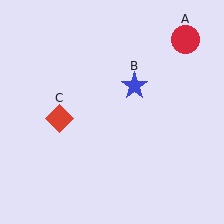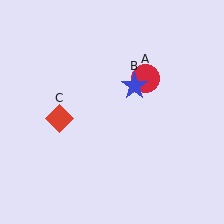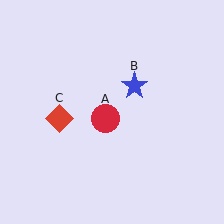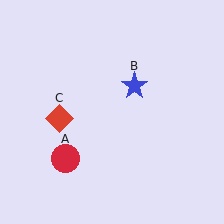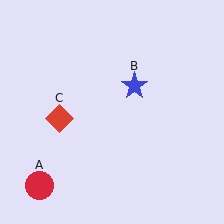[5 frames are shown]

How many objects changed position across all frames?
1 object changed position: red circle (object A).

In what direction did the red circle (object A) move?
The red circle (object A) moved down and to the left.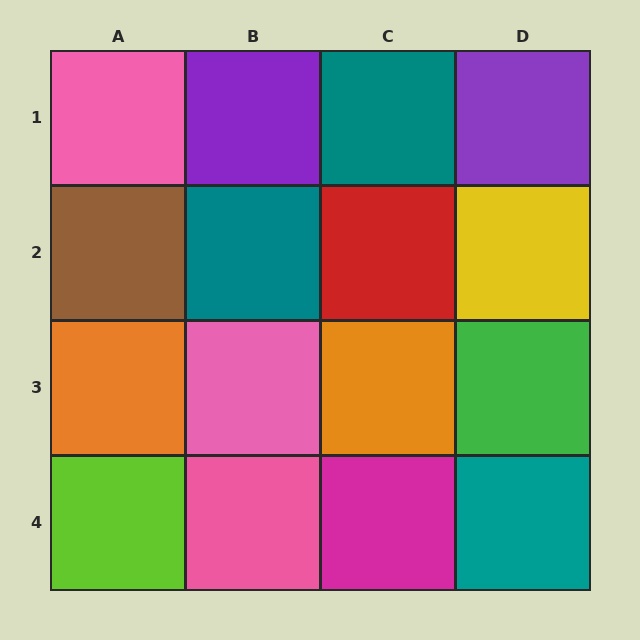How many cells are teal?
3 cells are teal.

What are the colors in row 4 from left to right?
Lime, pink, magenta, teal.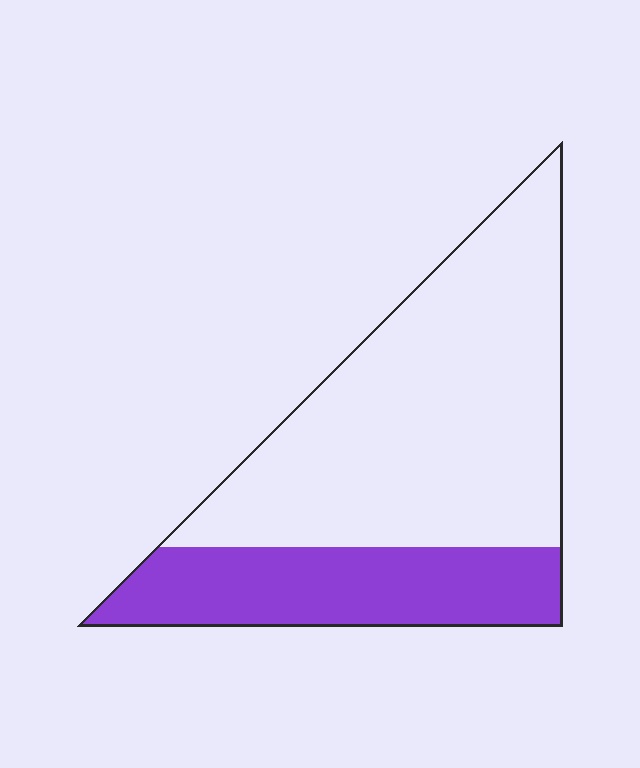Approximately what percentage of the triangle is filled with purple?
Approximately 30%.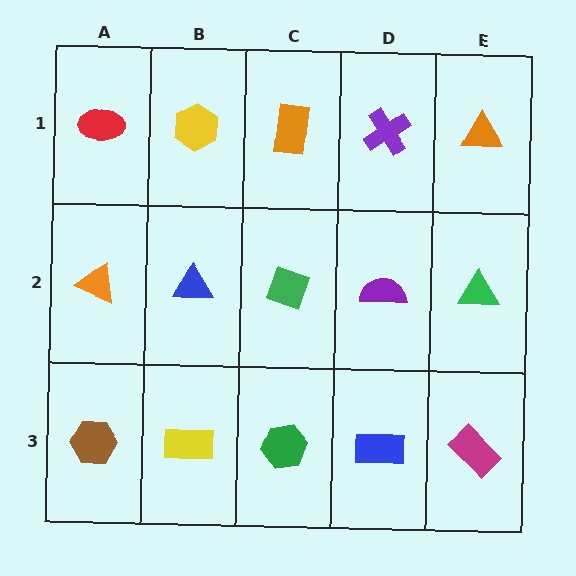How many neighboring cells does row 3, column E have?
2.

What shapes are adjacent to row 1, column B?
A blue triangle (row 2, column B), a red ellipse (row 1, column A), an orange rectangle (row 1, column C).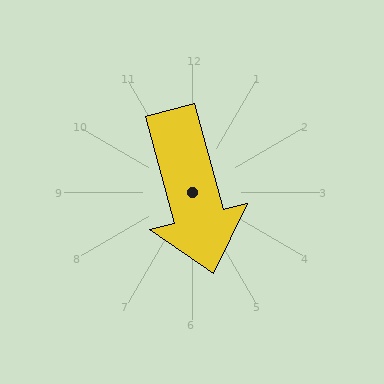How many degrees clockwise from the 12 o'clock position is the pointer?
Approximately 165 degrees.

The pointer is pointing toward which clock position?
Roughly 6 o'clock.